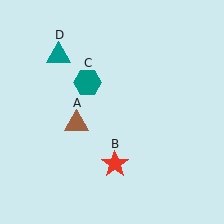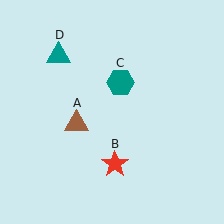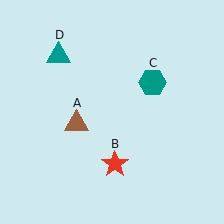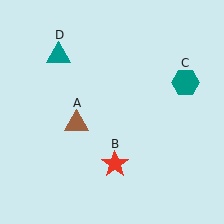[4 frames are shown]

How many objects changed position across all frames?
1 object changed position: teal hexagon (object C).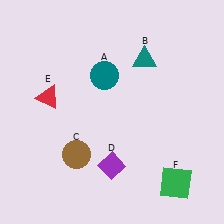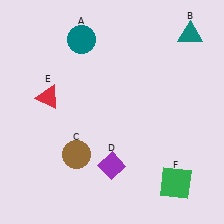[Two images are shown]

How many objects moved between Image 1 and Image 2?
2 objects moved between the two images.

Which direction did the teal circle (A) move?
The teal circle (A) moved up.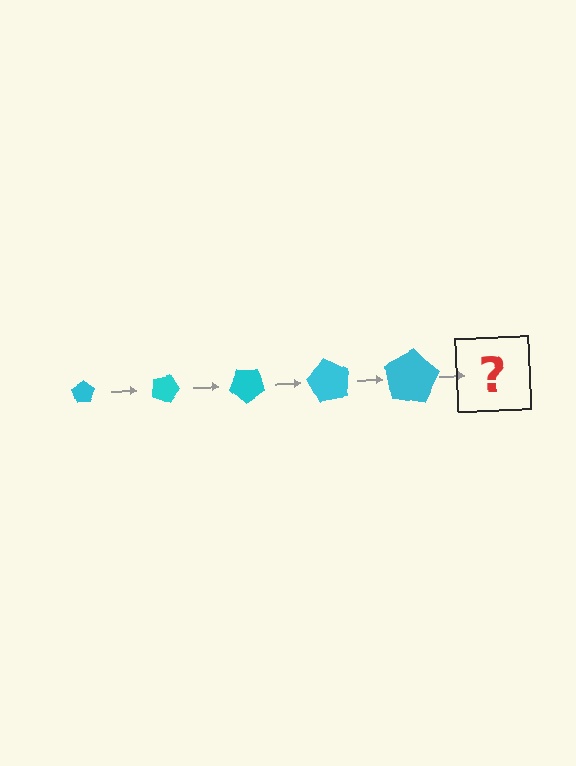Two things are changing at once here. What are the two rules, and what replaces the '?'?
The two rules are that the pentagon grows larger each step and it rotates 20 degrees each step. The '?' should be a pentagon, larger than the previous one and rotated 100 degrees from the start.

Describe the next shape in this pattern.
It should be a pentagon, larger than the previous one and rotated 100 degrees from the start.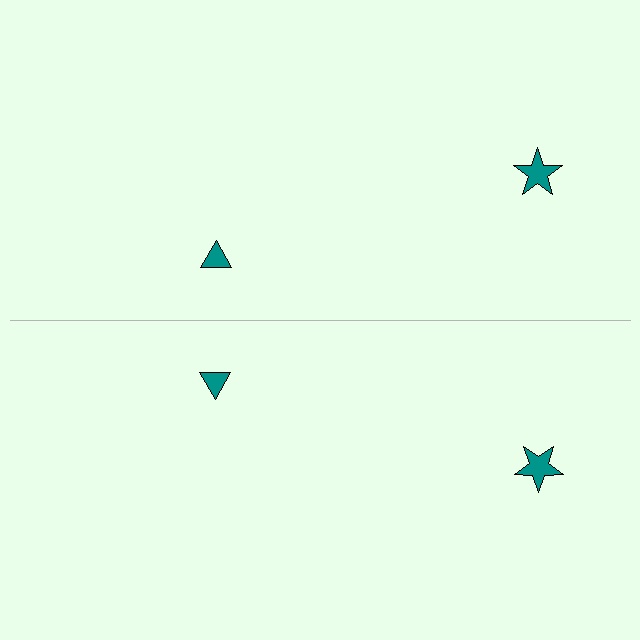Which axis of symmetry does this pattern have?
The pattern has a horizontal axis of symmetry running through the center of the image.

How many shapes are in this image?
There are 4 shapes in this image.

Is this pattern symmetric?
Yes, this pattern has bilateral (reflection) symmetry.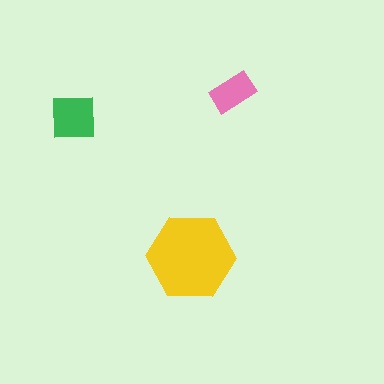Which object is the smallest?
The pink rectangle.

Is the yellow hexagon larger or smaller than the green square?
Larger.